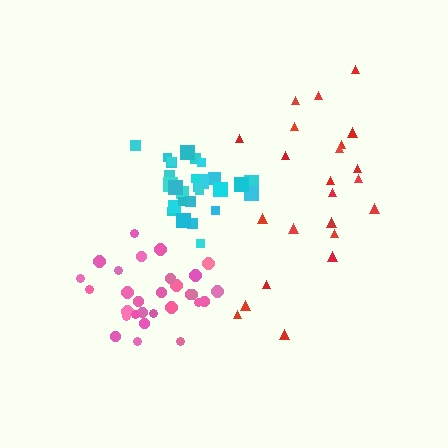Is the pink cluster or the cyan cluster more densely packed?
Cyan.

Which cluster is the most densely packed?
Cyan.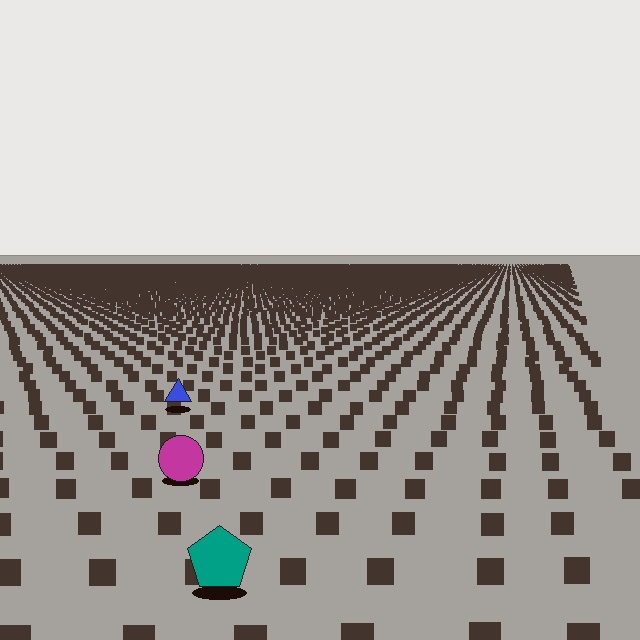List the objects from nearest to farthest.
From nearest to farthest: the teal pentagon, the magenta circle, the blue triangle.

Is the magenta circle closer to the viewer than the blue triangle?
Yes. The magenta circle is closer — you can tell from the texture gradient: the ground texture is coarser near it.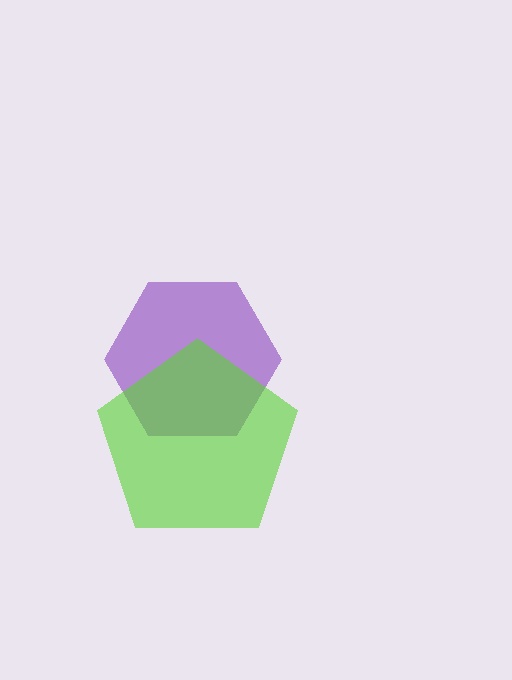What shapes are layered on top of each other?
The layered shapes are: a purple hexagon, a lime pentagon.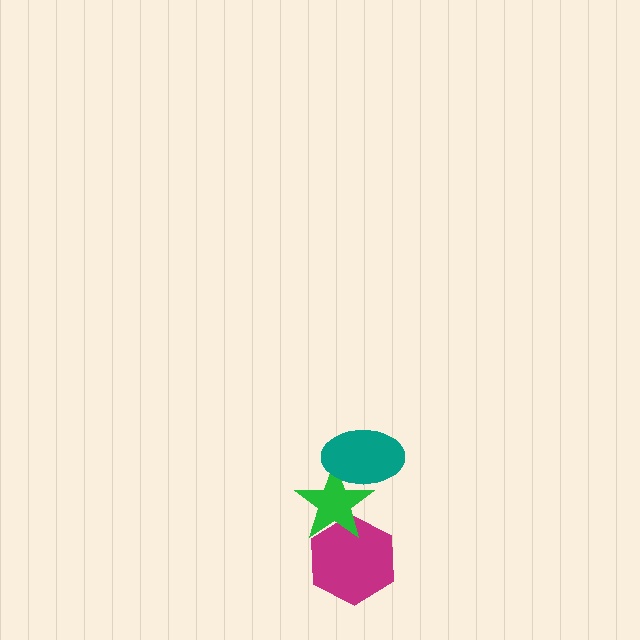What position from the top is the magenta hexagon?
The magenta hexagon is 3rd from the top.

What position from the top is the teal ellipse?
The teal ellipse is 1st from the top.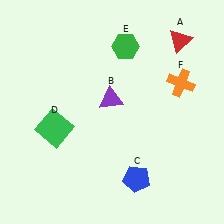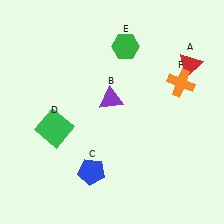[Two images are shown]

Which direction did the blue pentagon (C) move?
The blue pentagon (C) moved left.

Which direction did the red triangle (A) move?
The red triangle (A) moved down.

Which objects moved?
The objects that moved are: the red triangle (A), the blue pentagon (C).